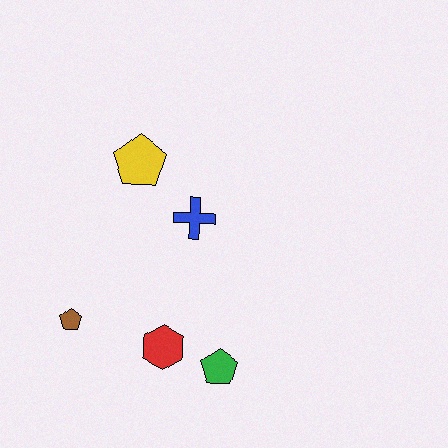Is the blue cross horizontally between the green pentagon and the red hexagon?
Yes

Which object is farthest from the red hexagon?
The yellow pentagon is farthest from the red hexagon.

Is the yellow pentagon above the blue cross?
Yes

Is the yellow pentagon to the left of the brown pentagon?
No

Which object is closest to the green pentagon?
The red hexagon is closest to the green pentagon.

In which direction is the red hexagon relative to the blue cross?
The red hexagon is below the blue cross.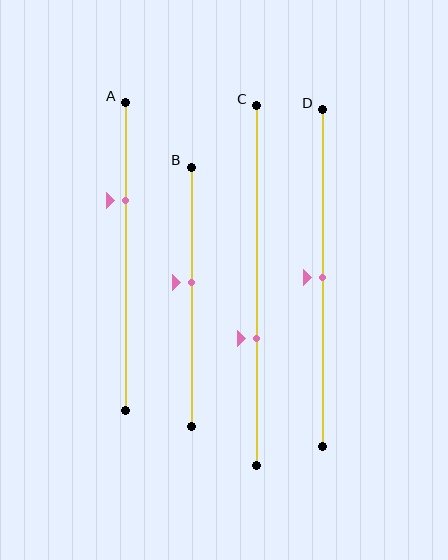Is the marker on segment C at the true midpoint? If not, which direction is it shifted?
No, the marker on segment C is shifted downward by about 15% of the segment length.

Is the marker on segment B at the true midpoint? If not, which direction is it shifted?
No, the marker on segment B is shifted upward by about 5% of the segment length.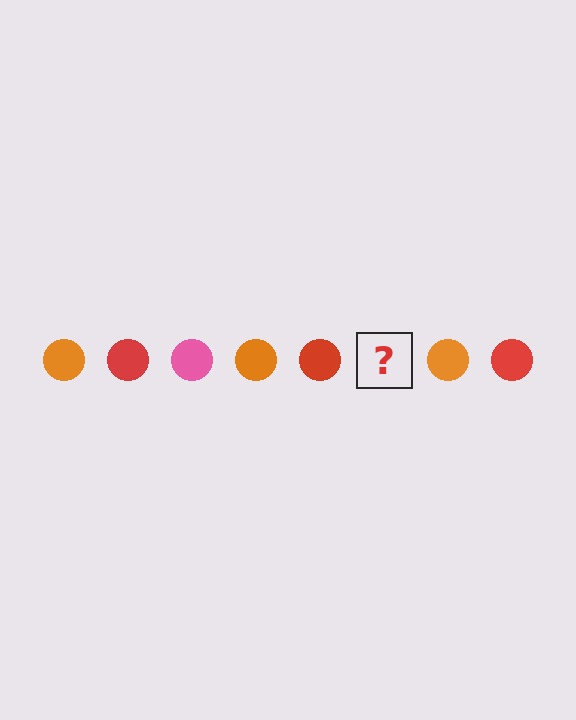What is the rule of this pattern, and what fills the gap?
The rule is that the pattern cycles through orange, red, pink circles. The gap should be filled with a pink circle.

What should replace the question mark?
The question mark should be replaced with a pink circle.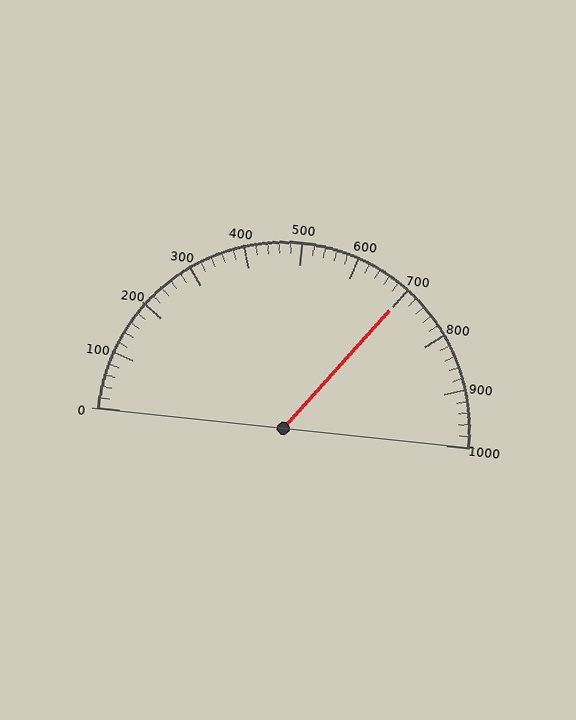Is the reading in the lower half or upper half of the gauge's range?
The reading is in the upper half of the range (0 to 1000).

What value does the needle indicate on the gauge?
The needle indicates approximately 700.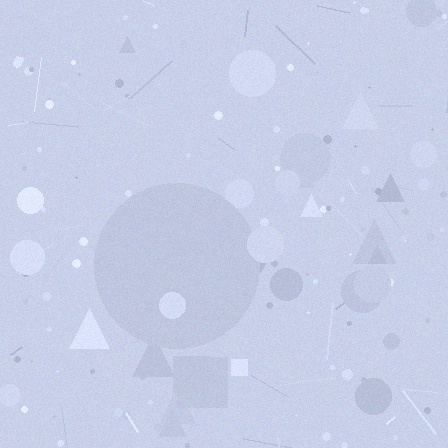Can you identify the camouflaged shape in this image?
The camouflaged shape is a circle.